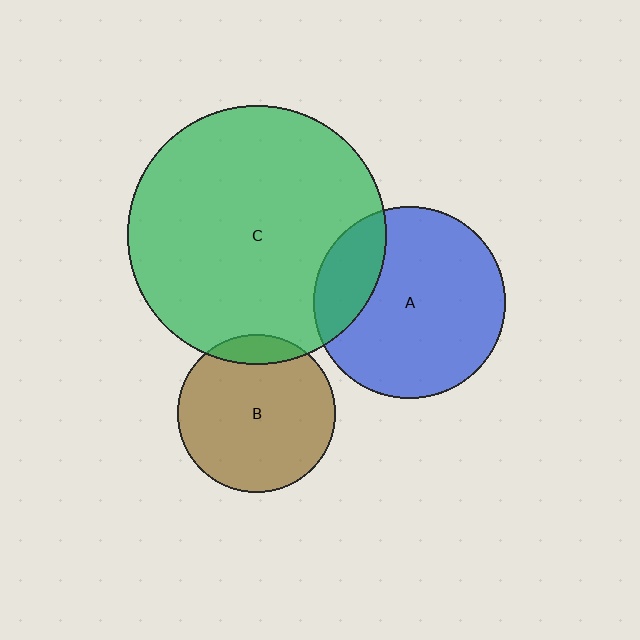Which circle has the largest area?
Circle C (green).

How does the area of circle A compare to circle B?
Approximately 1.5 times.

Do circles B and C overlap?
Yes.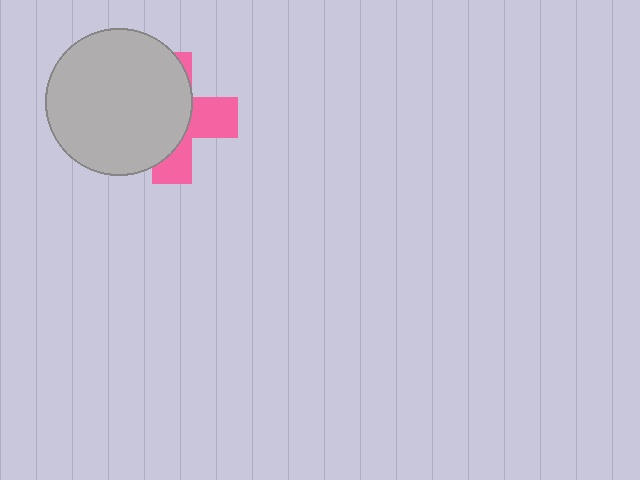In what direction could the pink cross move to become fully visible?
The pink cross could move right. That would shift it out from behind the light gray circle entirely.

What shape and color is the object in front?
The object in front is a light gray circle.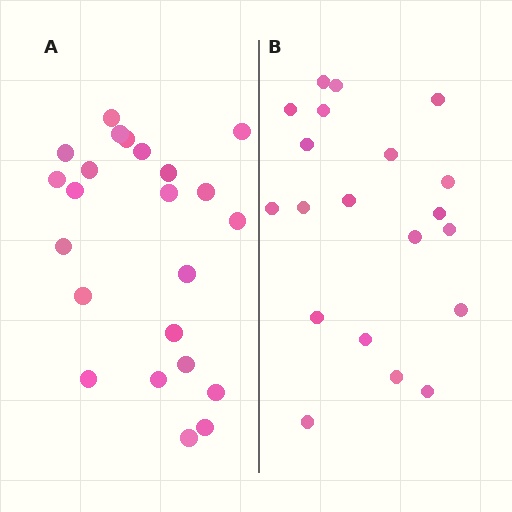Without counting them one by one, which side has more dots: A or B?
Region A (the left region) has more dots.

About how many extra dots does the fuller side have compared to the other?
Region A has just a few more — roughly 2 or 3 more dots than region B.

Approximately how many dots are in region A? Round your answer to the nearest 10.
About 20 dots. (The exact count is 23, which rounds to 20.)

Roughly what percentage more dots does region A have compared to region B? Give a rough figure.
About 15% more.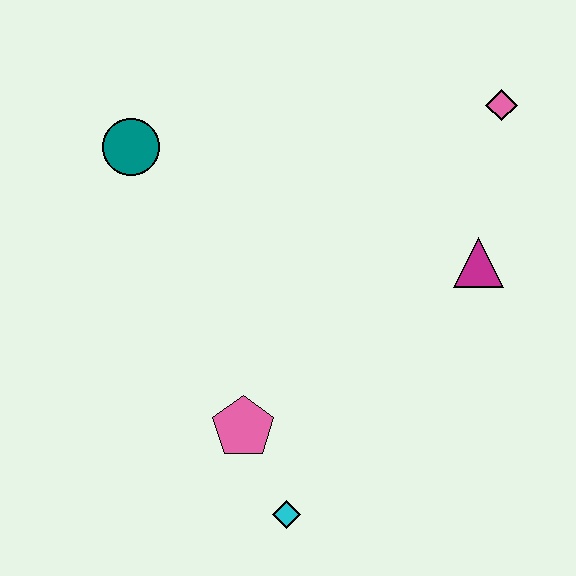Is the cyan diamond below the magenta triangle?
Yes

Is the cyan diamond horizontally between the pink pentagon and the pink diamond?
Yes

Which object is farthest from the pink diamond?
The cyan diamond is farthest from the pink diamond.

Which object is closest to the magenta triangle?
The pink diamond is closest to the magenta triangle.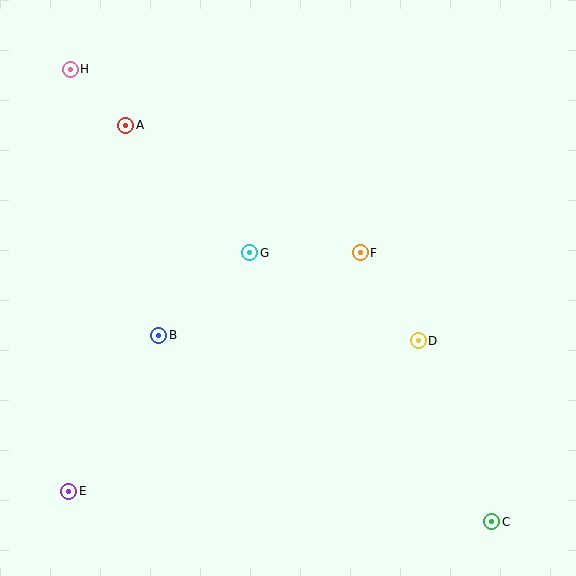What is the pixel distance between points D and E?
The distance between D and E is 381 pixels.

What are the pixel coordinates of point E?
Point E is at (69, 491).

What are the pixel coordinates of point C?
Point C is at (492, 522).